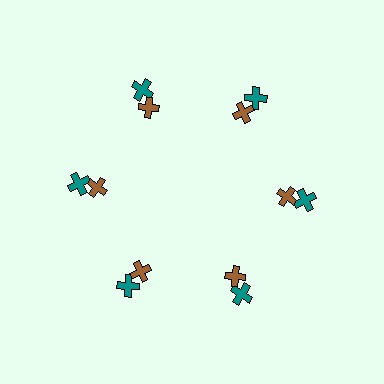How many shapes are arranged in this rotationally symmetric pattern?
There are 12 shapes, arranged in 6 groups of 2.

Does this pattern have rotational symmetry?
Yes, this pattern has 6-fold rotational symmetry. It looks the same after rotating 60 degrees around the center.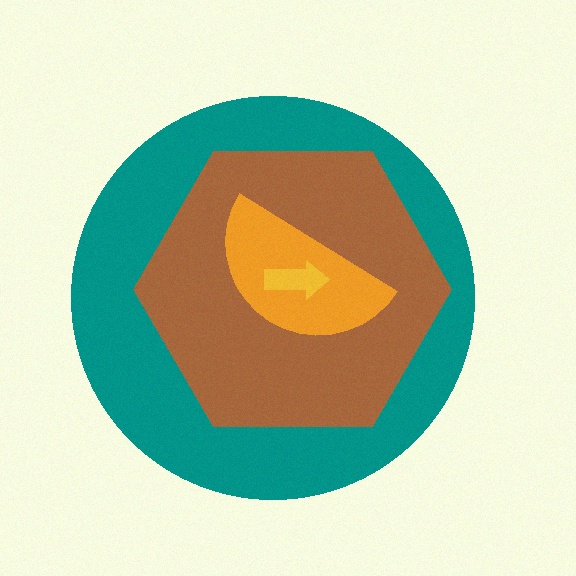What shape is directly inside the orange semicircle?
The yellow arrow.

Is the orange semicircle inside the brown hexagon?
Yes.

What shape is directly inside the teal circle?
The brown hexagon.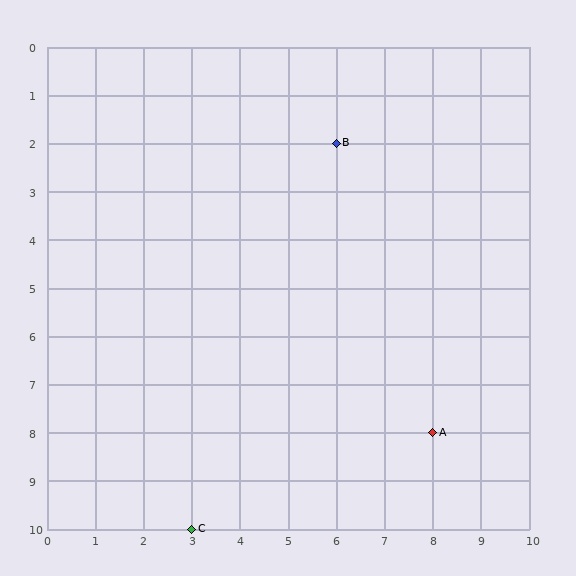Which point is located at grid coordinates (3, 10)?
Point C is at (3, 10).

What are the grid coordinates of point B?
Point B is at grid coordinates (6, 2).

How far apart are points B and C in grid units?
Points B and C are 3 columns and 8 rows apart (about 8.5 grid units diagonally).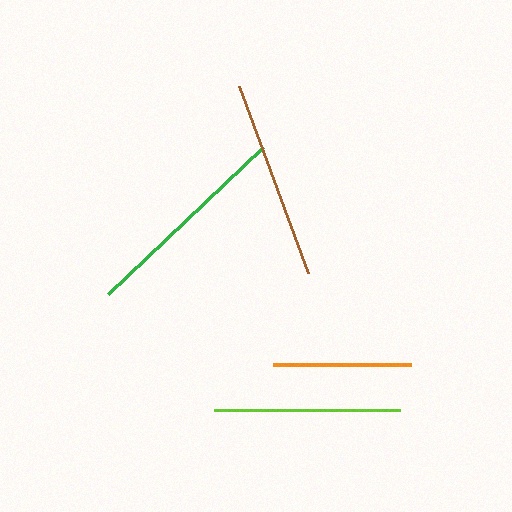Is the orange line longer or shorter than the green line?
The green line is longer than the orange line.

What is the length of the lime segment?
The lime segment is approximately 186 pixels long.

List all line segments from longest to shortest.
From longest to shortest: green, brown, lime, orange.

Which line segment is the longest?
The green line is the longest at approximately 214 pixels.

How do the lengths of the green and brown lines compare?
The green and brown lines are approximately the same length.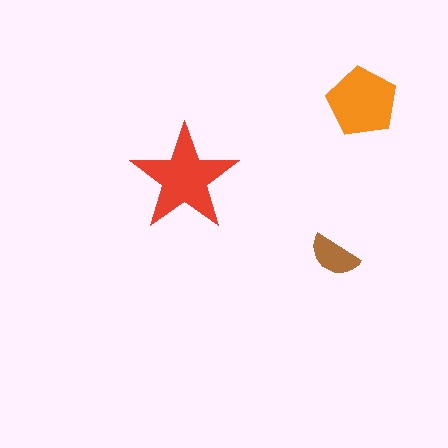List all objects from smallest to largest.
The brown semicircle, the orange pentagon, the red star.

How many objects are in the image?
There are 3 objects in the image.